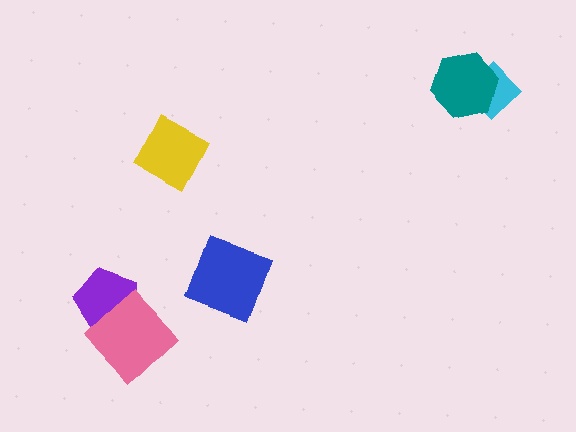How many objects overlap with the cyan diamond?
1 object overlaps with the cyan diamond.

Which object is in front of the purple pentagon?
The pink diamond is in front of the purple pentagon.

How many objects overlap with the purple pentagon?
1 object overlaps with the purple pentagon.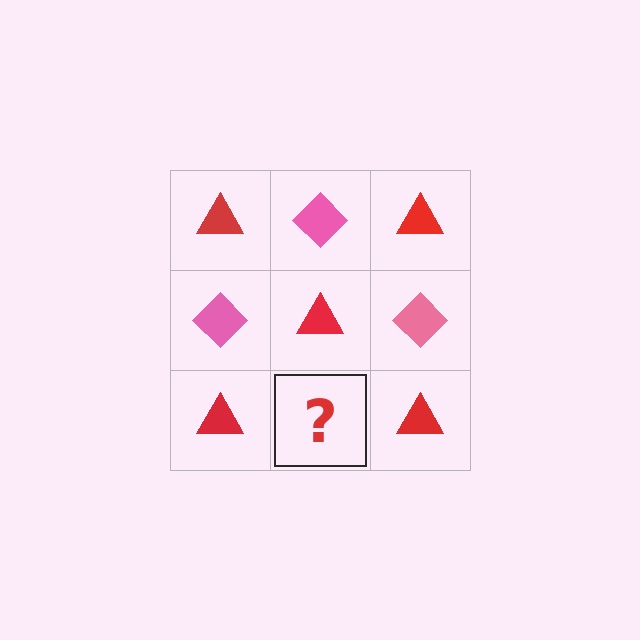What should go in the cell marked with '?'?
The missing cell should contain a pink diamond.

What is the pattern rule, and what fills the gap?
The rule is that it alternates red triangle and pink diamond in a checkerboard pattern. The gap should be filled with a pink diamond.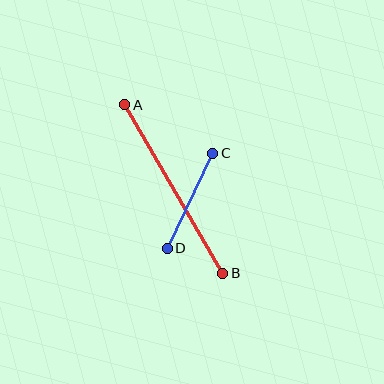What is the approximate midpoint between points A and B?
The midpoint is at approximately (174, 189) pixels.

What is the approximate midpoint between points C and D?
The midpoint is at approximately (190, 201) pixels.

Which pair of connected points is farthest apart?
Points A and B are farthest apart.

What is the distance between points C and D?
The distance is approximately 105 pixels.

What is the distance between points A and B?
The distance is approximately 195 pixels.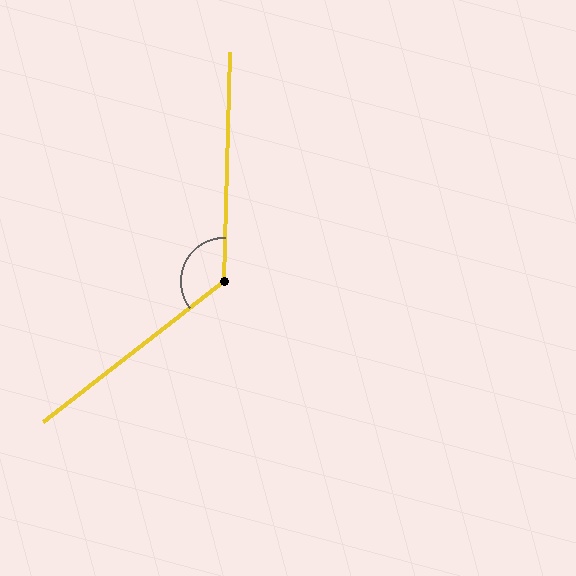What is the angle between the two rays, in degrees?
Approximately 130 degrees.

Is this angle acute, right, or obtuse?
It is obtuse.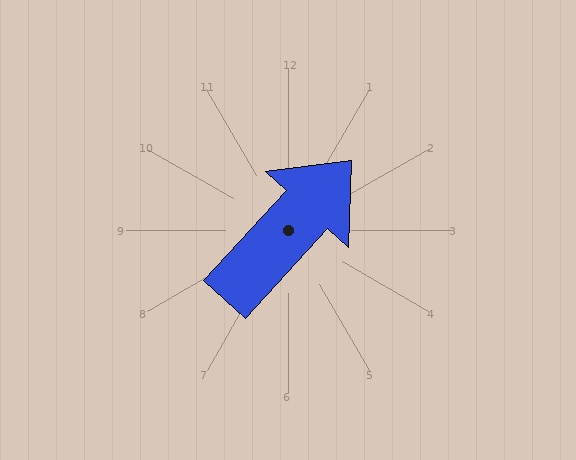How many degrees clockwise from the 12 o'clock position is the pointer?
Approximately 42 degrees.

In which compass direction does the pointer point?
Northeast.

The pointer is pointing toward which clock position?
Roughly 1 o'clock.